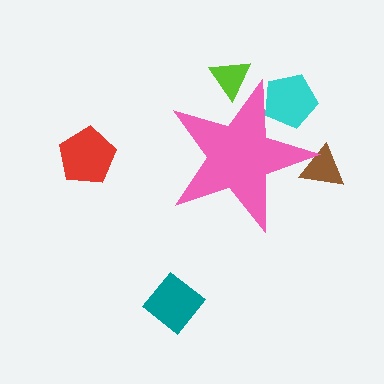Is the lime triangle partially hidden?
Yes, the lime triangle is partially hidden behind the pink star.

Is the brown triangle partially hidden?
Yes, the brown triangle is partially hidden behind the pink star.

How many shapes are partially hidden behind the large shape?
3 shapes are partially hidden.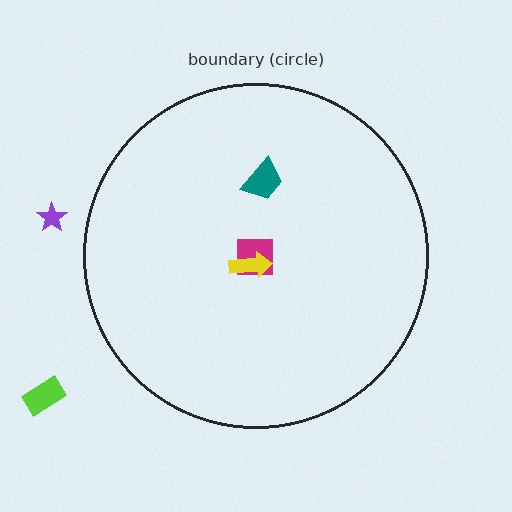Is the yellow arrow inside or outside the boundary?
Inside.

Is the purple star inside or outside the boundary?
Outside.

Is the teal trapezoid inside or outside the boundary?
Inside.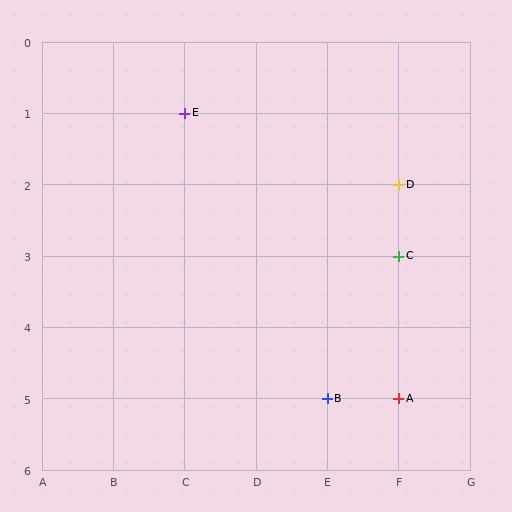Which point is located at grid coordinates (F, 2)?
Point D is at (F, 2).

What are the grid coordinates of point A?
Point A is at grid coordinates (F, 5).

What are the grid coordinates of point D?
Point D is at grid coordinates (F, 2).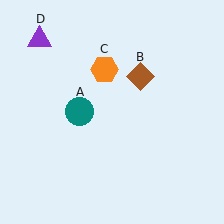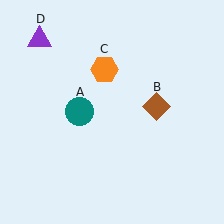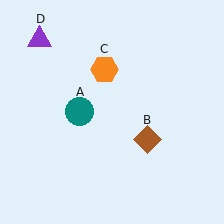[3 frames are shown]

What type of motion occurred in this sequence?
The brown diamond (object B) rotated clockwise around the center of the scene.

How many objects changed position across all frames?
1 object changed position: brown diamond (object B).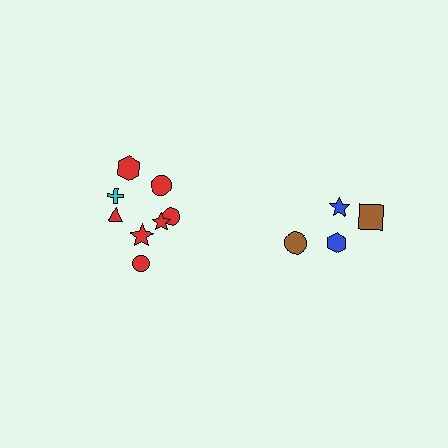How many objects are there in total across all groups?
There are 12 objects.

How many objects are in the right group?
There are 4 objects.